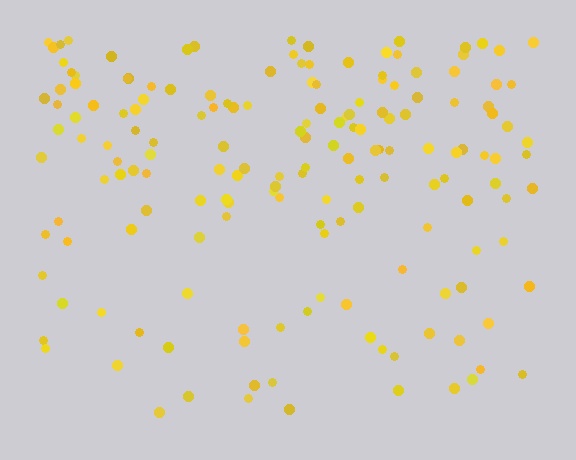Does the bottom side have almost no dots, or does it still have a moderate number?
Still a moderate number, just noticeably fewer than the top.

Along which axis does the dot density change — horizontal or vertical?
Vertical.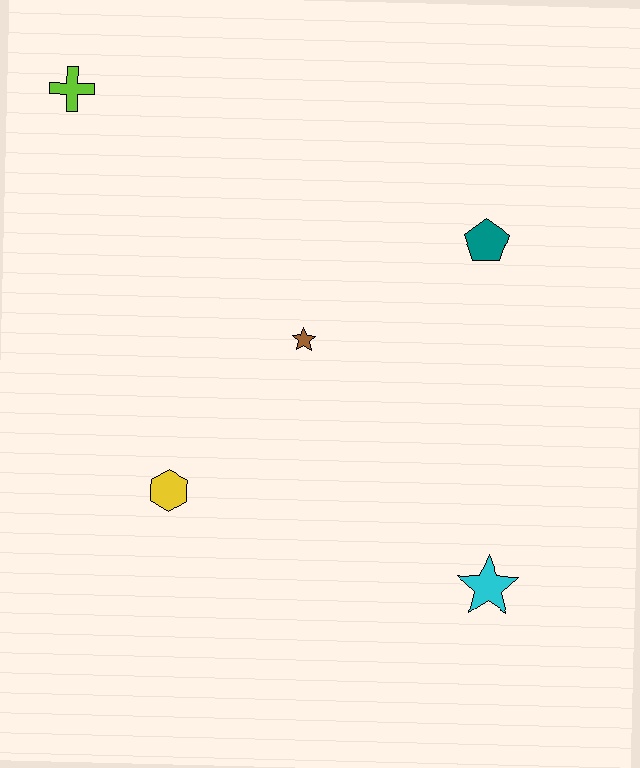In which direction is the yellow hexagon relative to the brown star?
The yellow hexagon is below the brown star.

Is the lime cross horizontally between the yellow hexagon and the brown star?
No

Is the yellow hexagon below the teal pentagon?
Yes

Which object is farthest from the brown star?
The lime cross is farthest from the brown star.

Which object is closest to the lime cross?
The brown star is closest to the lime cross.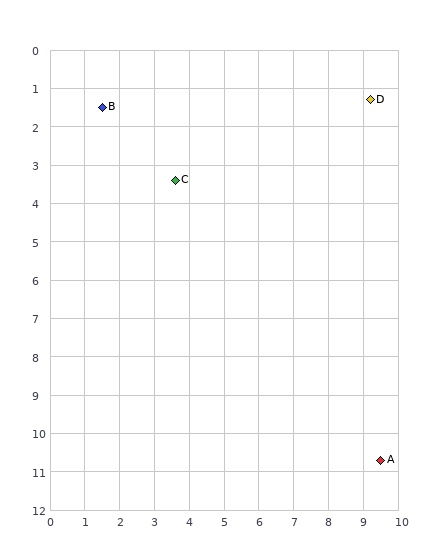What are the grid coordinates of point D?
Point D is at approximately (9.2, 1.3).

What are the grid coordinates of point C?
Point C is at approximately (3.6, 3.4).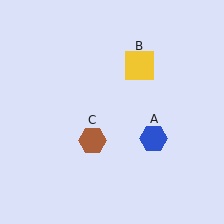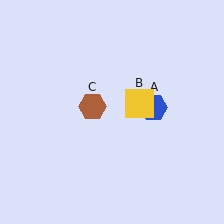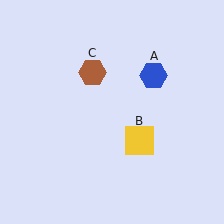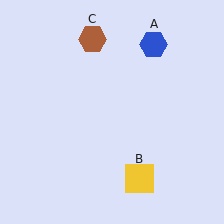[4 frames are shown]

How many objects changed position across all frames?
3 objects changed position: blue hexagon (object A), yellow square (object B), brown hexagon (object C).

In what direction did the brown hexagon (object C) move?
The brown hexagon (object C) moved up.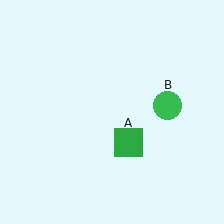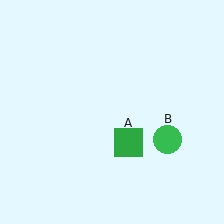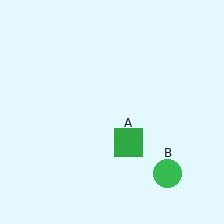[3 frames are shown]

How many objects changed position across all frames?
1 object changed position: green circle (object B).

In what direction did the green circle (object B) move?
The green circle (object B) moved down.